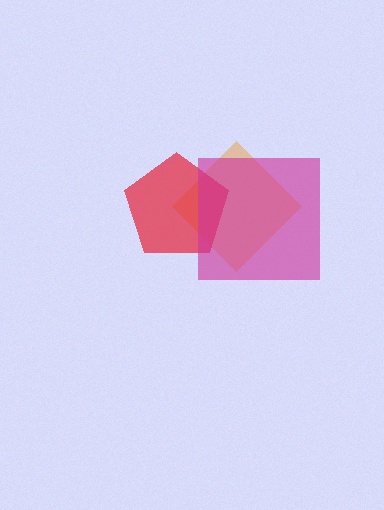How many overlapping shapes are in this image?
There are 3 overlapping shapes in the image.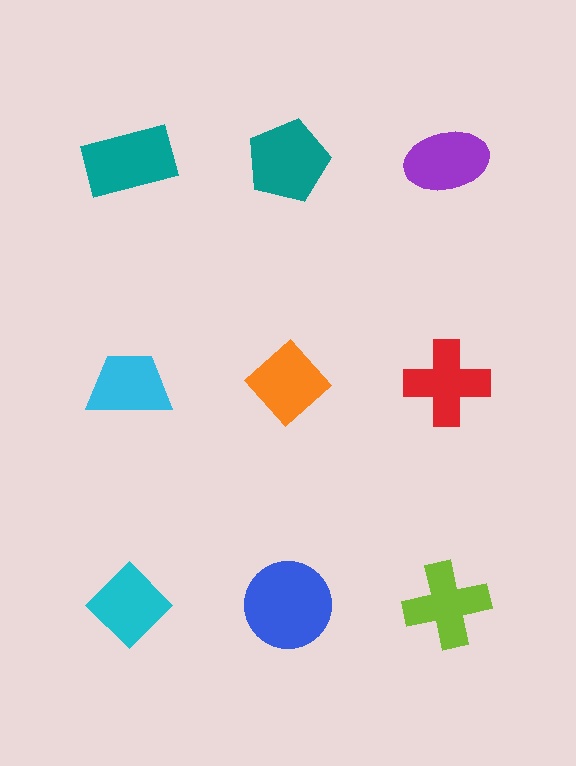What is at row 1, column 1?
A teal rectangle.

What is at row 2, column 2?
An orange diamond.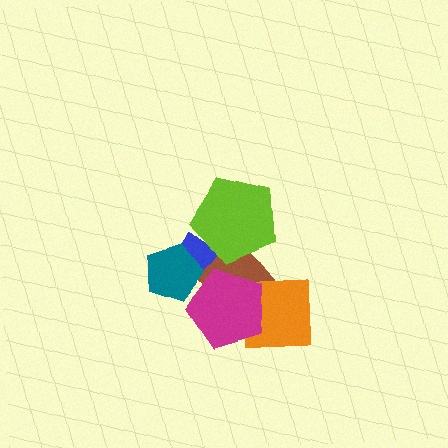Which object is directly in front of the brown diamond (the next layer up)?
The teal pentagon is directly in front of the brown diamond.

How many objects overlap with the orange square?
2 objects overlap with the orange square.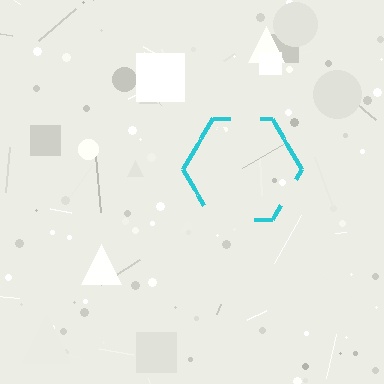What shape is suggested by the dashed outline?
The dashed outline suggests a hexagon.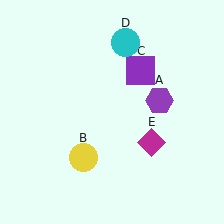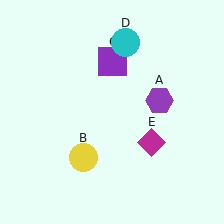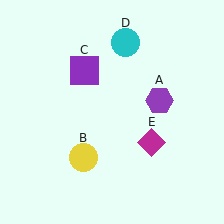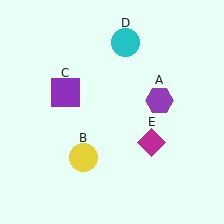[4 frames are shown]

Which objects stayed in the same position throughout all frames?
Purple hexagon (object A) and yellow circle (object B) and cyan circle (object D) and magenta diamond (object E) remained stationary.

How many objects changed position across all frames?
1 object changed position: purple square (object C).